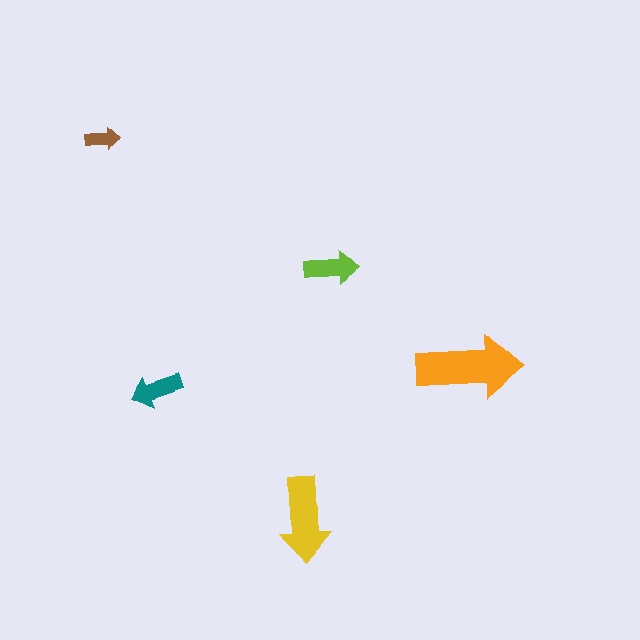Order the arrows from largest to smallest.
the orange one, the yellow one, the lime one, the teal one, the brown one.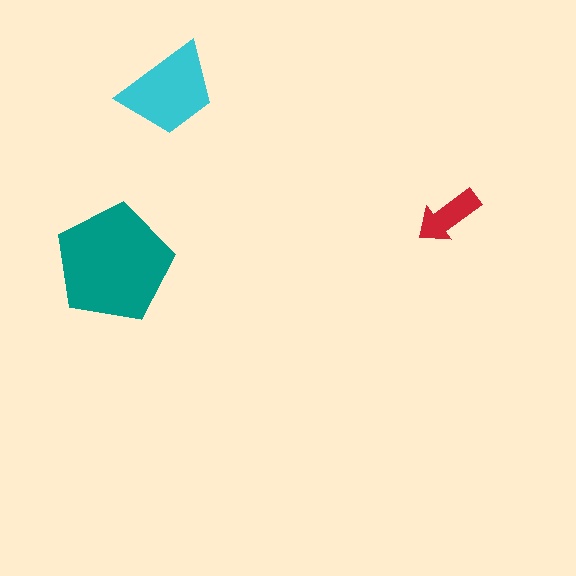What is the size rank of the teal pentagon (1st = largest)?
1st.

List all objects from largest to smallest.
The teal pentagon, the cyan trapezoid, the red arrow.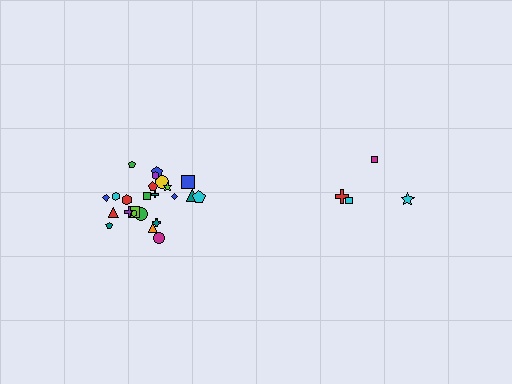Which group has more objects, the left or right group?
The left group.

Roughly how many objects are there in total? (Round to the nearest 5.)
Roughly 30 objects in total.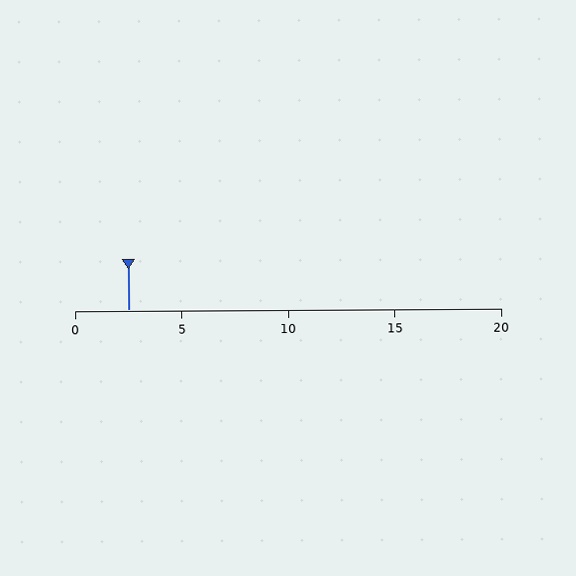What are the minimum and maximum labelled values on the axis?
The axis runs from 0 to 20.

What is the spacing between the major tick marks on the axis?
The major ticks are spaced 5 apart.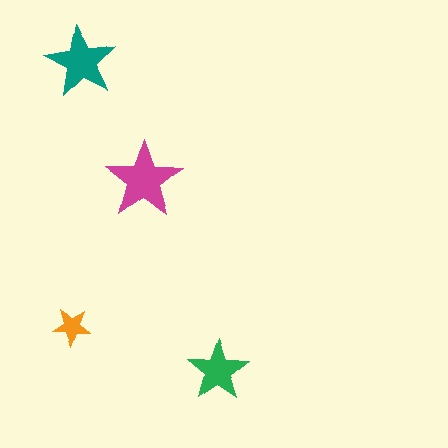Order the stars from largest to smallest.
the magenta one, the teal one, the green one, the orange one.